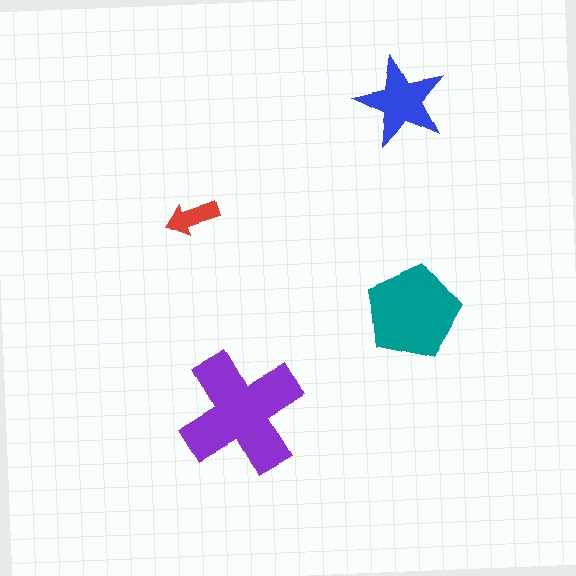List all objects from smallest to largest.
The red arrow, the blue star, the teal pentagon, the purple cross.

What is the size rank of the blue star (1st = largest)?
3rd.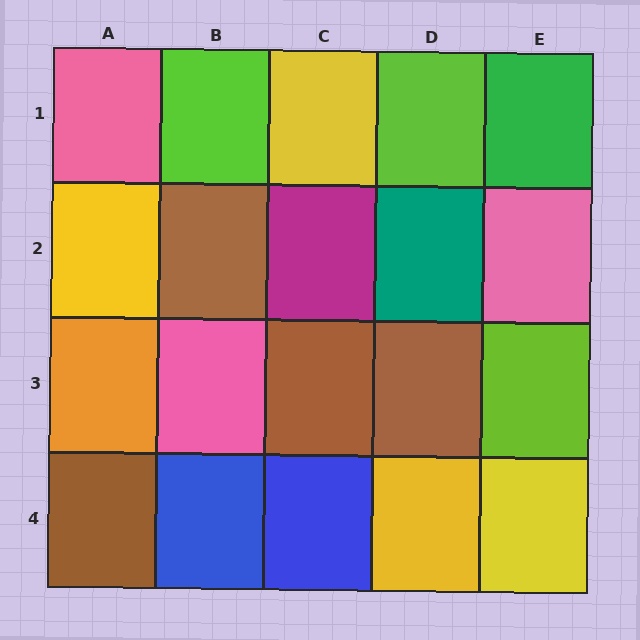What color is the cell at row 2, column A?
Yellow.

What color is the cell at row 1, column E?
Green.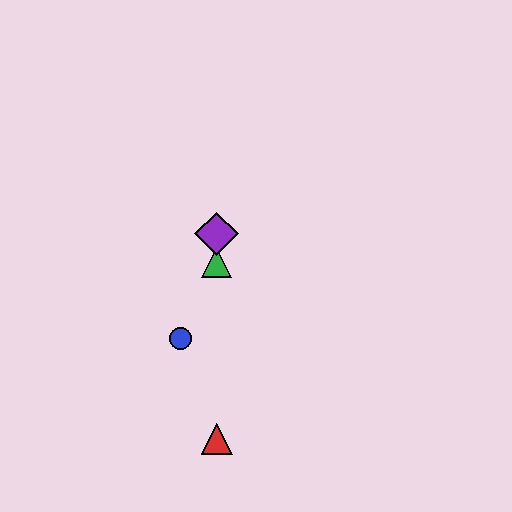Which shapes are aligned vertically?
The red triangle, the green triangle, the yellow triangle, the purple diamond are aligned vertically.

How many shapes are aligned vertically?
4 shapes (the red triangle, the green triangle, the yellow triangle, the purple diamond) are aligned vertically.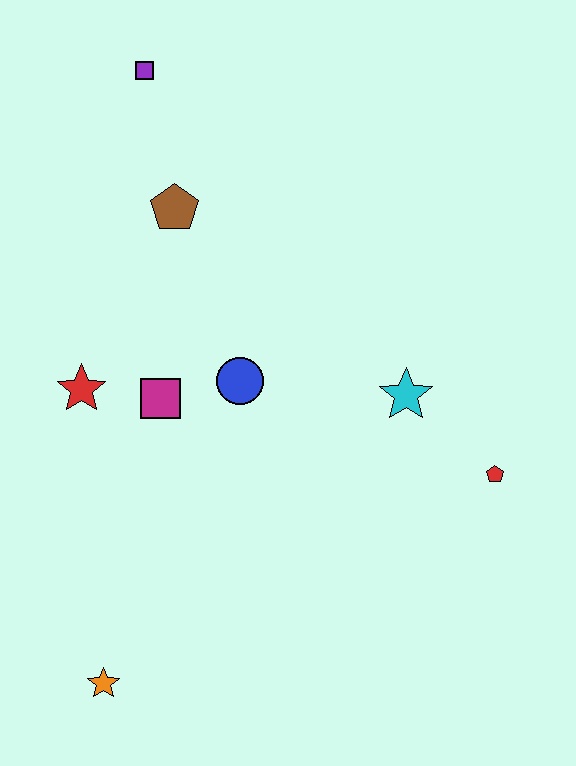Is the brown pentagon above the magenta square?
Yes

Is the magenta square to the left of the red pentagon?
Yes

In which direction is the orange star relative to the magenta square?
The orange star is below the magenta square.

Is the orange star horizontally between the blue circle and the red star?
Yes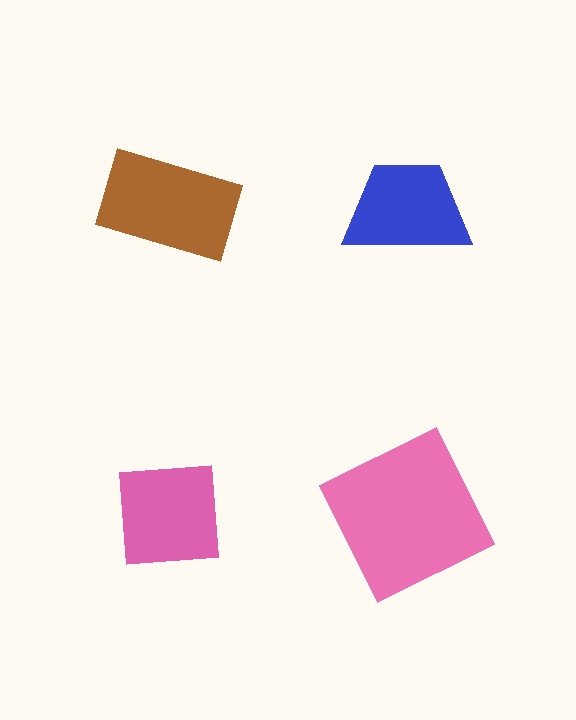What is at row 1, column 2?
A blue trapezoid.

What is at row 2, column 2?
A pink square.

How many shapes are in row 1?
2 shapes.